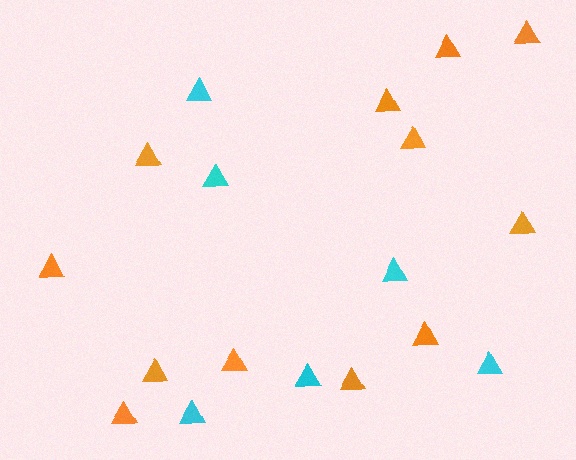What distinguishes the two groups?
There are 2 groups: one group of cyan triangles (6) and one group of orange triangles (12).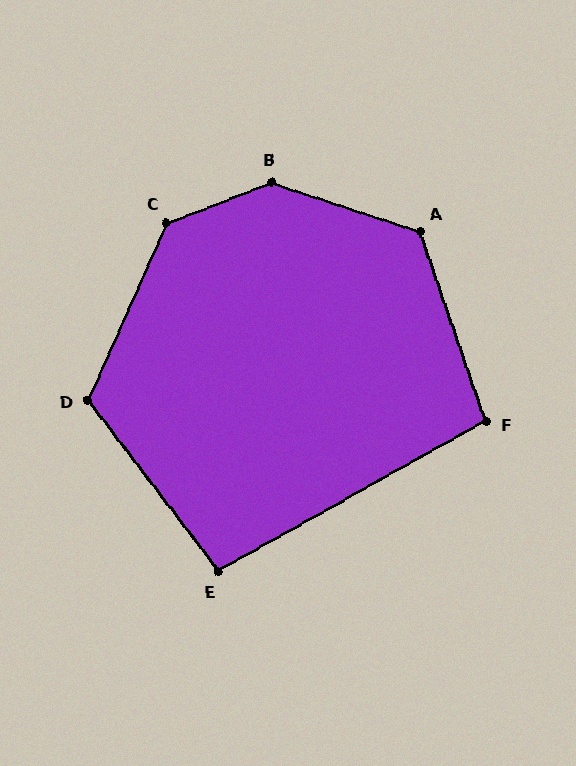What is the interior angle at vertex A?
Approximately 127 degrees (obtuse).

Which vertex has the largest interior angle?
B, at approximately 141 degrees.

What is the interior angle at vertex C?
Approximately 135 degrees (obtuse).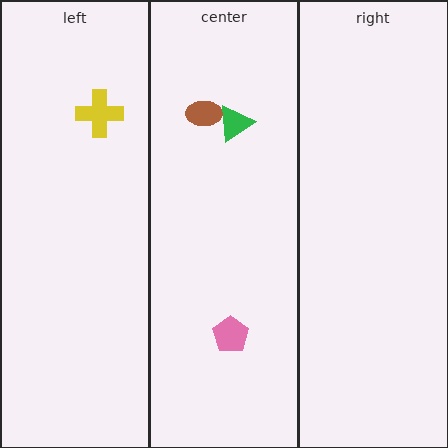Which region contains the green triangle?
The center region.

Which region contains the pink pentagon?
The center region.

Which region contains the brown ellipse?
The center region.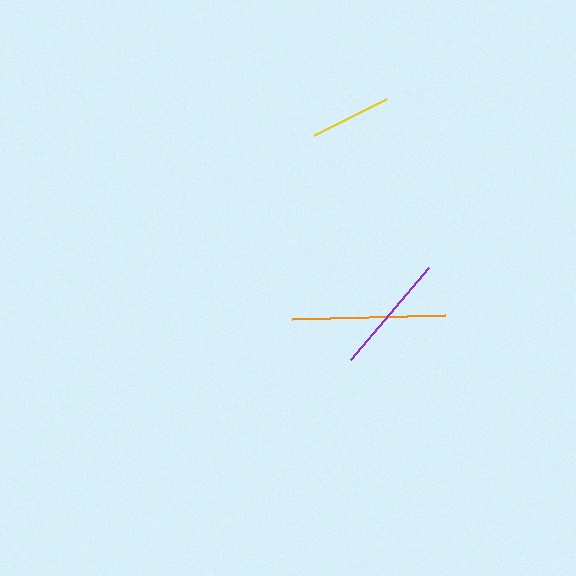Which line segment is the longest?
The orange line is the longest at approximately 154 pixels.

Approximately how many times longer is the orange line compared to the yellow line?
The orange line is approximately 1.9 times the length of the yellow line.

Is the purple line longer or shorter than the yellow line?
The purple line is longer than the yellow line.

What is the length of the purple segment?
The purple segment is approximately 120 pixels long.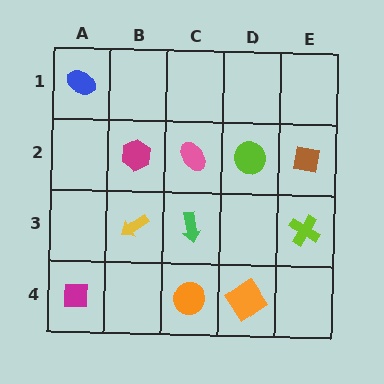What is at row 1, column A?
A blue ellipse.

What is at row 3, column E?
A lime cross.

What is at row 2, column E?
A brown square.